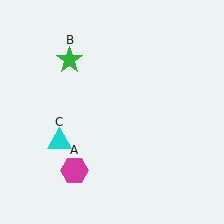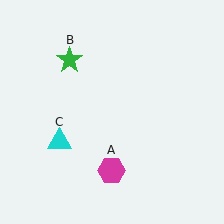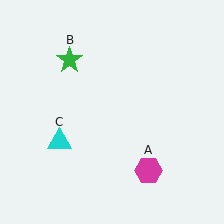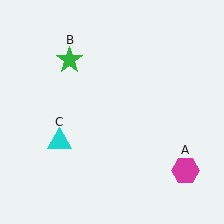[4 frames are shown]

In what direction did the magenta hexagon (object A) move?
The magenta hexagon (object A) moved right.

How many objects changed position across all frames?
1 object changed position: magenta hexagon (object A).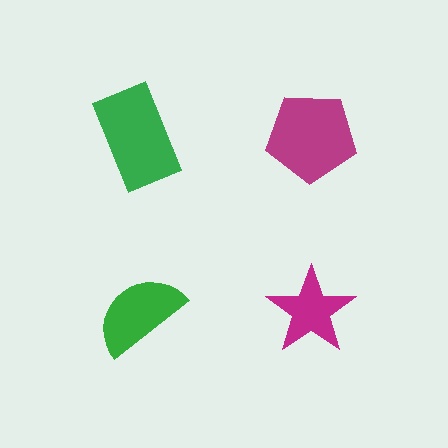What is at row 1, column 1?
A green rectangle.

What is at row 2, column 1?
A green semicircle.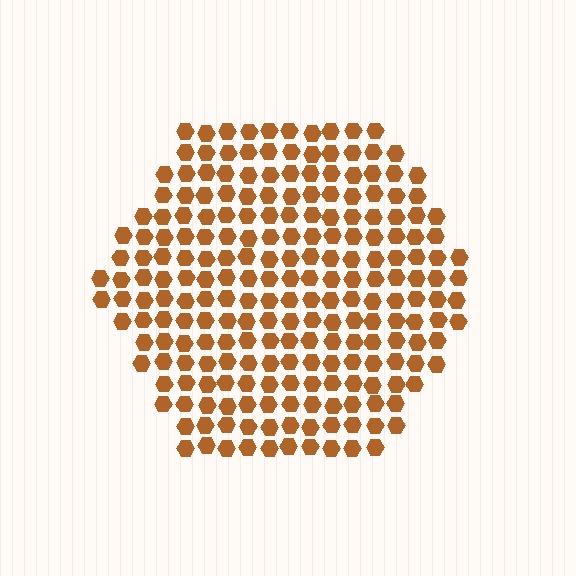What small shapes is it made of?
It is made of small hexagons.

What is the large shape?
The large shape is a hexagon.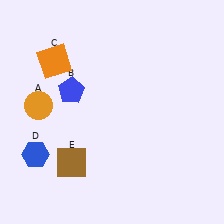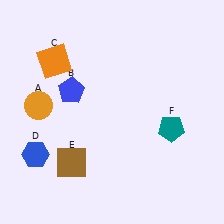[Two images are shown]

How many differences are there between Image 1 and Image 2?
There is 1 difference between the two images.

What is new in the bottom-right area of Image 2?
A teal pentagon (F) was added in the bottom-right area of Image 2.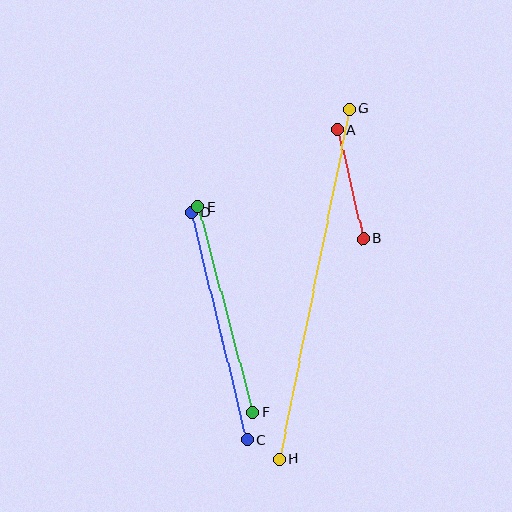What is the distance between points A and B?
The distance is approximately 112 pixels.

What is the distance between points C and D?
The distance is approximately 234 pixels.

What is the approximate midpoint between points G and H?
The midpoint is at approximately (314, 284) pixels.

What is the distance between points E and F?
The distance is approximately 213 pixels.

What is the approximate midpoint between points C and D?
The midpoint is at approximately (219, 326) pixels.